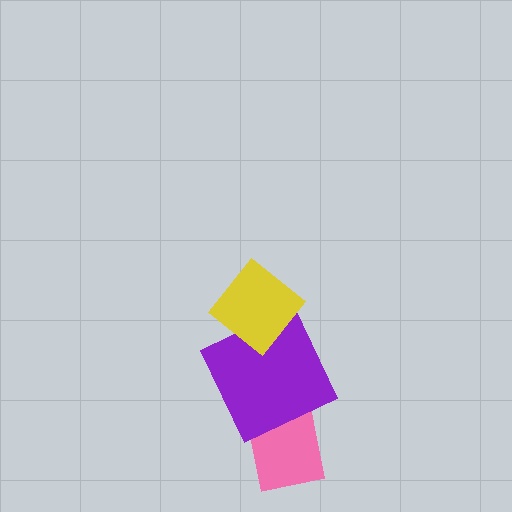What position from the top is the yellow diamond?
The yellow diamond is 1st from the top.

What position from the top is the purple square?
The purple square is 2nd from the top.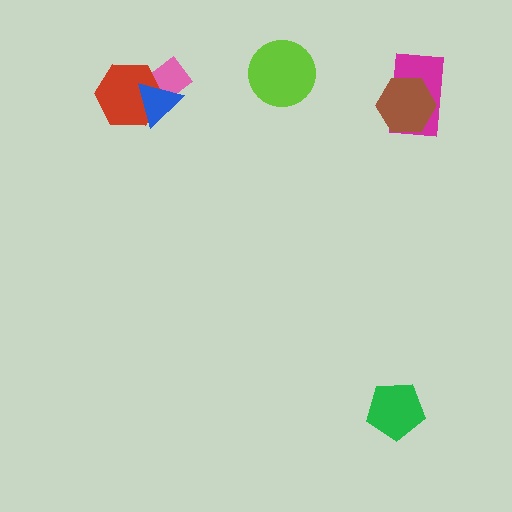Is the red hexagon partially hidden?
Yes, it is partially covered by another shape.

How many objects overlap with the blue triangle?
2 objects overlap with the blue triangle.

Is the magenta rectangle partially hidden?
Yes, it is partially covered by another shape.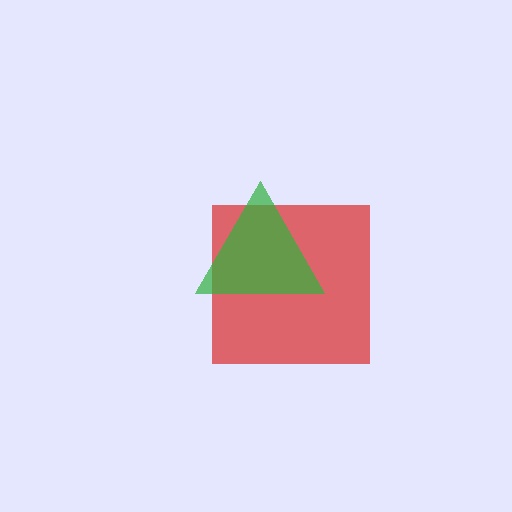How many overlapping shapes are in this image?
There are 2 overlapping shapes in the image.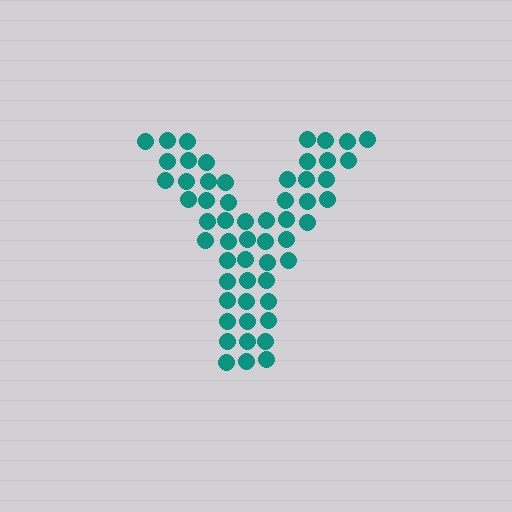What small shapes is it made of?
It is made of small circles.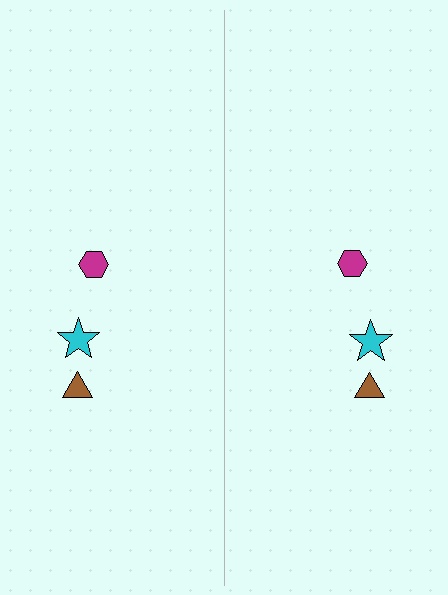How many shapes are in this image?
There are 6 shapes in this image.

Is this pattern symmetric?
Yes, this pattern has bilateral (reflection) symmetry.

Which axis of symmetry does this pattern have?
The pattern has a vertical axis of symmetry running through the center of the image.